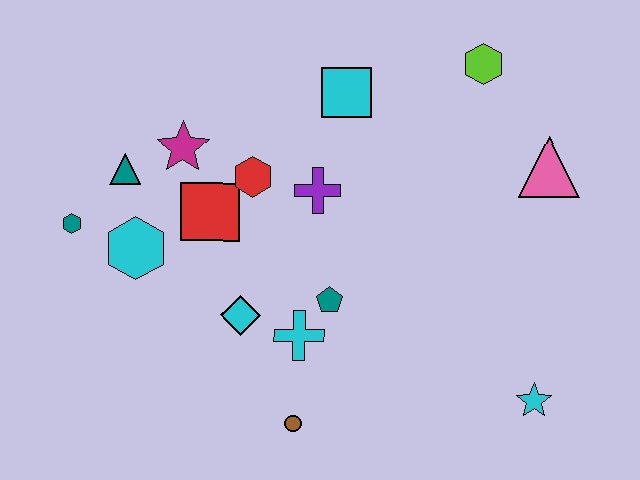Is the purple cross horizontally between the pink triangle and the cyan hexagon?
Yes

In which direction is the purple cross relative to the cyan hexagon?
The purple cross is to the right of the cyan hexagon.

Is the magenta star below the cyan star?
No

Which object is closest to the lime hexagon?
The pink triangle is closest to the lime hexagon.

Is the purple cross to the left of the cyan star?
Yes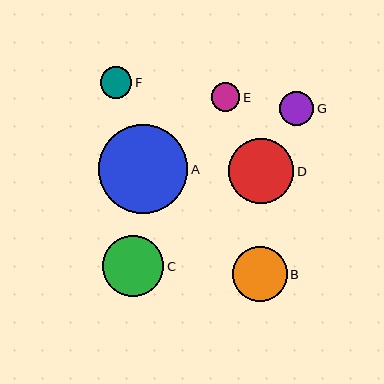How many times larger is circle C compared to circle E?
Circle C is approximately 2.2 times the size of circle E.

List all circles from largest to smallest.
From largest to smallest: A, D, C, B, G, F, E.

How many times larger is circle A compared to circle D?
Circle A is approximately 1.4 times the size of circle D.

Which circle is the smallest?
Circle E is the smallest with a size of approximately 29 pixels.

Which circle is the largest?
Circle A is the largest with a size of approximately 89 pixels.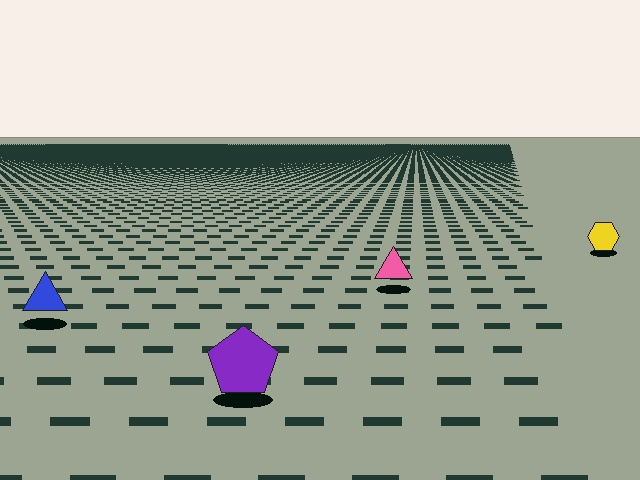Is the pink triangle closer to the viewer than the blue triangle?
No. The blue triangle is closer — you can tell from the texture gradient: the ground texture is coarser near it.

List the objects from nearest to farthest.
From nearest to farthest: the purple pentagon, the blue triangle, the pink triangle, the yellow hexagon.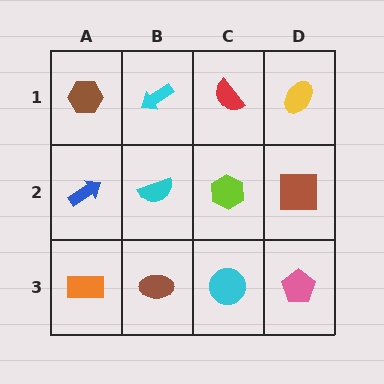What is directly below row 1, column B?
A cyan semicircle.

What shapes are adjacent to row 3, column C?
A lime hexagon (row 2, column C), a brown ellipse (row 3, column B), a pink pentagon (row 3, column D).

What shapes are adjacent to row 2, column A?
A brown hexagon (row 1, column A), an orange rectangle (row 3, column A), a cyan semicircle (row 2, column B).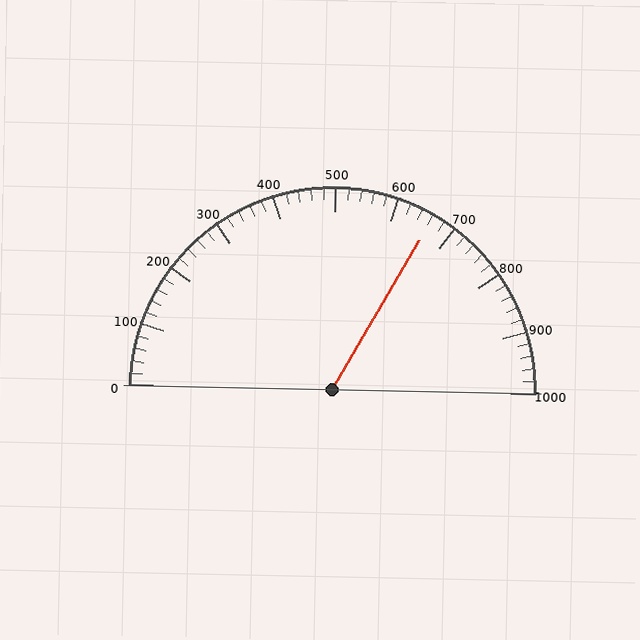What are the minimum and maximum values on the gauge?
The gauge ranges from 0 to 1000.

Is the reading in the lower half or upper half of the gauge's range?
The reading is in the upper half of the range (0 to 1000).